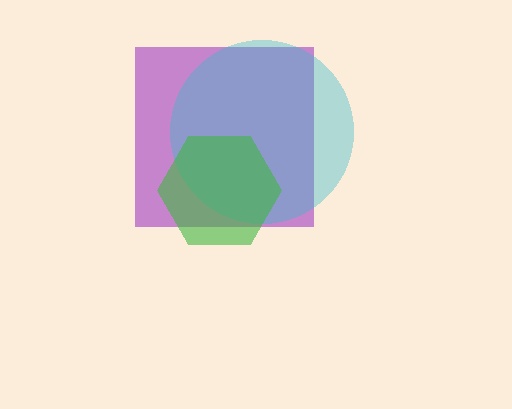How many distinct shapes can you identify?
There are 3 distinct shapes: a purple square, a cyan circle, a green hexagon.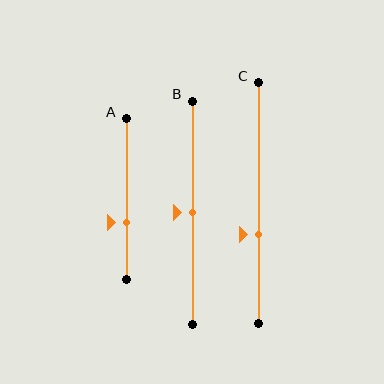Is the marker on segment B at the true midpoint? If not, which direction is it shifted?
Yes, the marker on segment B is at the true midpoint.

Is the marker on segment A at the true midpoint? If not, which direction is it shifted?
No, the marker on segment A is shifted downward by about 15% of the segment length.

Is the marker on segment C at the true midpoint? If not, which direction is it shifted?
No, the marker on segment C is shifted downward by about 13% of the segment length.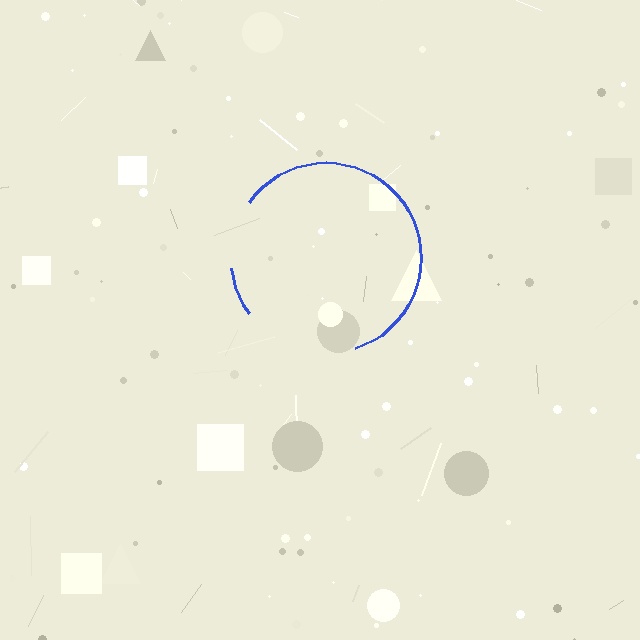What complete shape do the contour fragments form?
The contour fragments form a circle.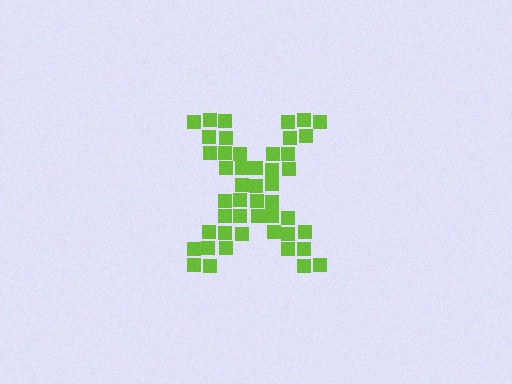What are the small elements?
The small elements are squares.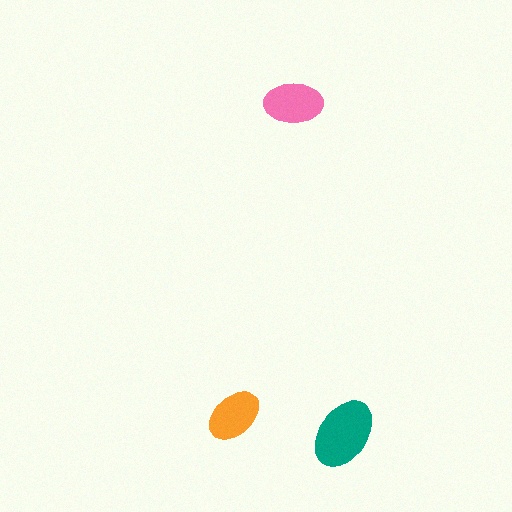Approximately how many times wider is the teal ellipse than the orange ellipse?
About 1.5 times wider.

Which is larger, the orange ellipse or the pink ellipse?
The pink one.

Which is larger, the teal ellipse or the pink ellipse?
The teal one.